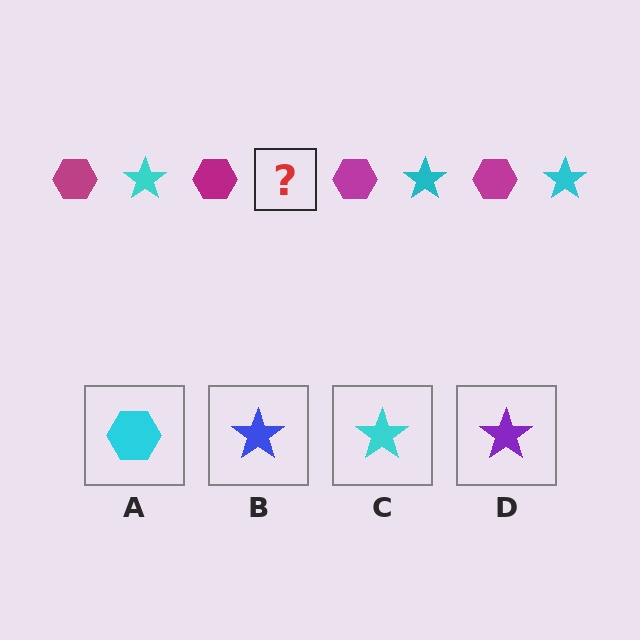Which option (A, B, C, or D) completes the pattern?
C.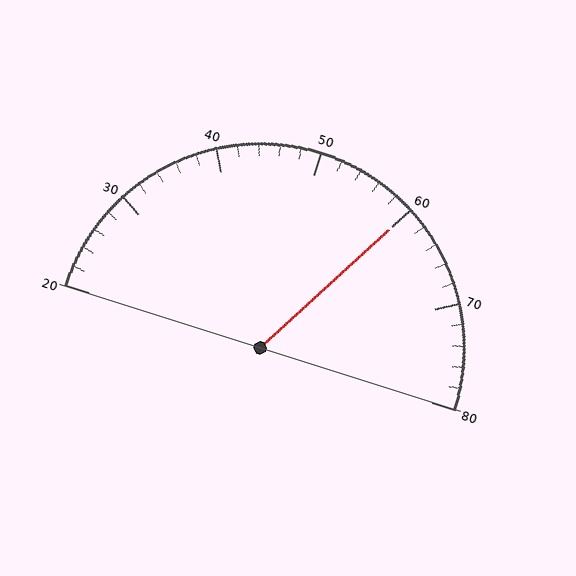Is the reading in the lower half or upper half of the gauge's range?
The reading is in the upper half of the range (20 to 80).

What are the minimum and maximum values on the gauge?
The gauge ranges from 20 to 80.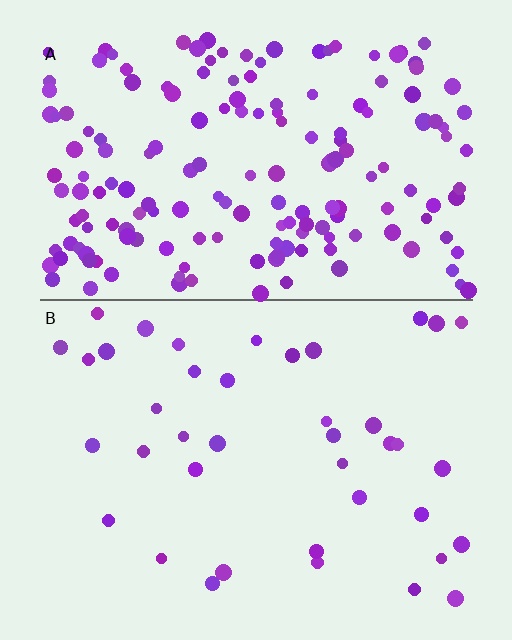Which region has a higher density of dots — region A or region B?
A (the top).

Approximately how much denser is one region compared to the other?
Approximately 4.4× — region A over region B.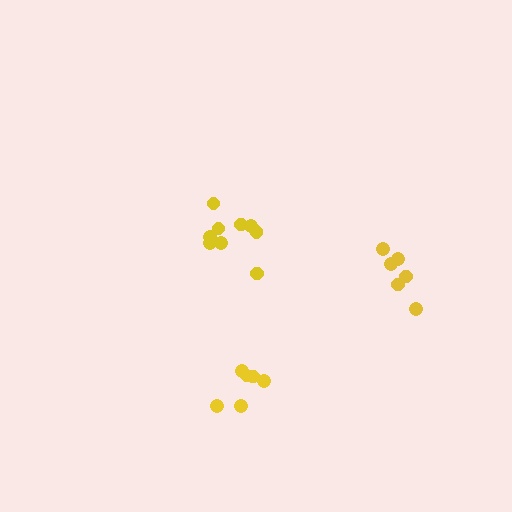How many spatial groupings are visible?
There are 3 spatial groupings.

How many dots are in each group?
Group 1: 9 dots, Group 2: 6 dots, Group 3: 6 dots (21 total).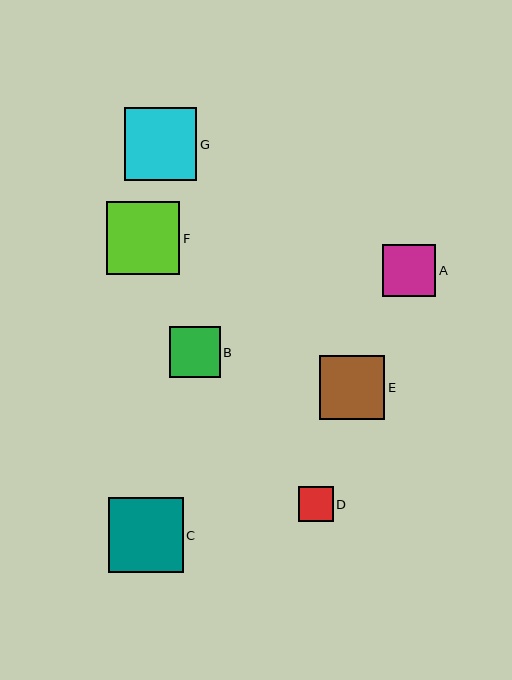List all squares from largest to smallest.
From largest to smallest: C, F, G, E, A, B, D.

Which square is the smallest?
Square D is the smallest with a size of approximately 35 pixels.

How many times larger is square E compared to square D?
Square E is approximately 1.8 times the size of square D.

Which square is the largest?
Square C is the largest with a size of approximately 75 pixels.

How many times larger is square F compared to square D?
Square F is approximately 2.1 times the size of square D.